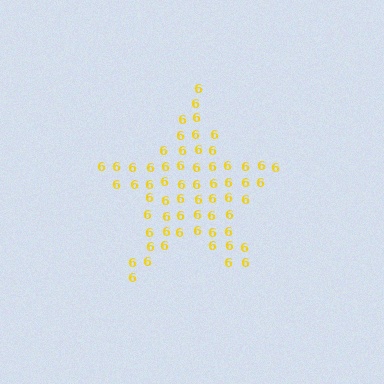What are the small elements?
The small elements are digit 6's.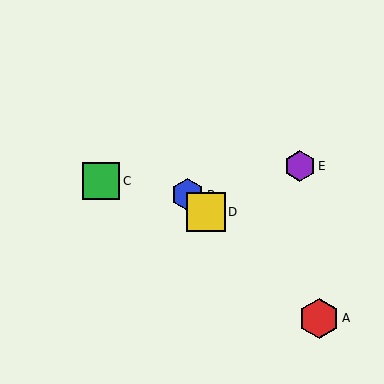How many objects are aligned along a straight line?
3 objects (A, B, D) are aligned along a straight line.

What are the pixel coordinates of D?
Object D is at (206, 212).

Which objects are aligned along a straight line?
Objects A, B, D are aligned along a straight line.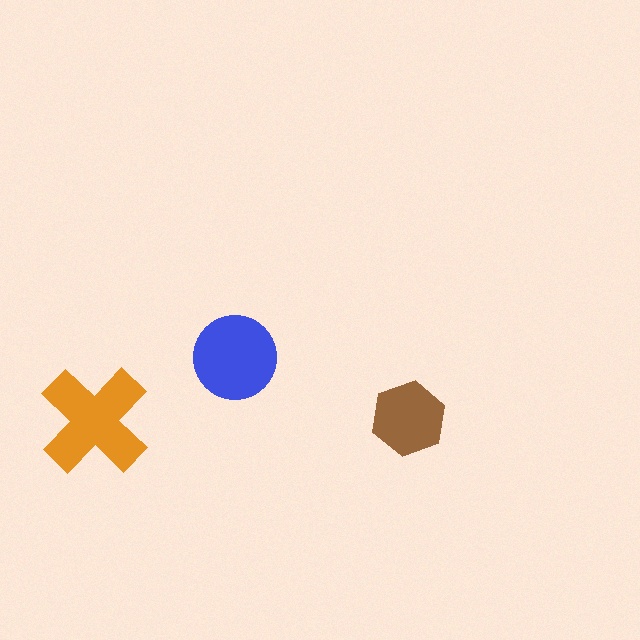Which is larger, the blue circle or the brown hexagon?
The blue circle.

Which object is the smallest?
The brown hexagon.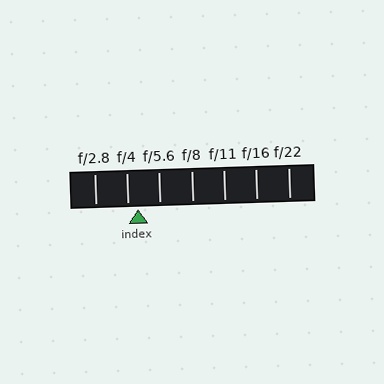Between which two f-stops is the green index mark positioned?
The index mark is between f/4 and f/5.6.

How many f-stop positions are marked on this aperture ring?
There are 7 f-stop positions marked.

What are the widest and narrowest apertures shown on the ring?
The widest aperture shown is f/2.8 and the narrowest is f/22.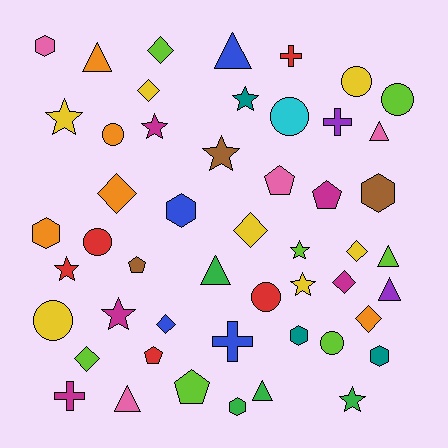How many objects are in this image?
There are 50 objects.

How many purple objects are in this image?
There are 2 purple objects.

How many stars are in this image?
There are 9 stars.